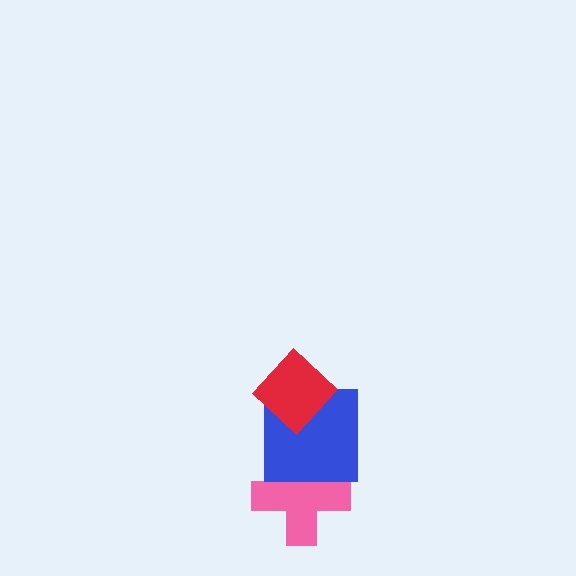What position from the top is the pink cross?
The pink cross is 3rd from the top.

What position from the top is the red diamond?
The red diamond is 1st from the top.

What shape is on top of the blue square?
The red diamond is on top of the blue square.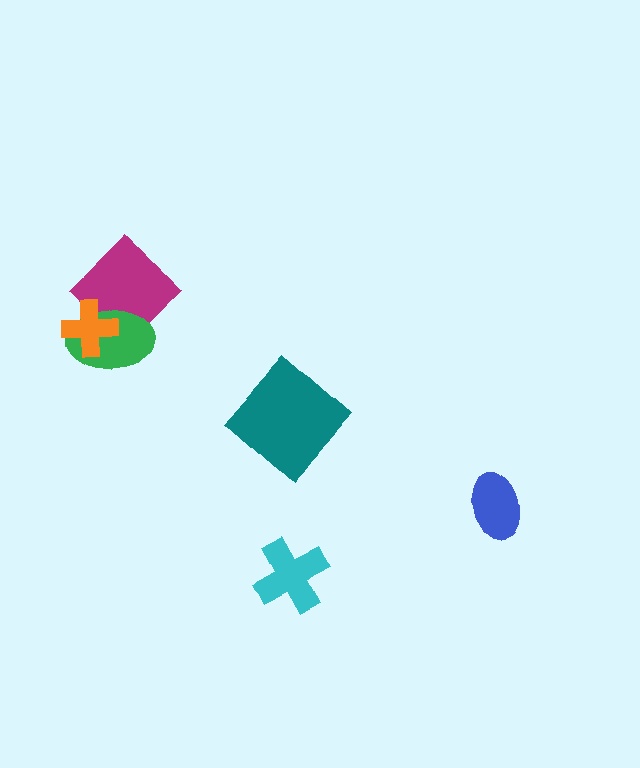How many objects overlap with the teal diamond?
0 objects overlap with the teal diamond.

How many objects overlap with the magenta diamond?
2 objects overlap with the magenta diamond.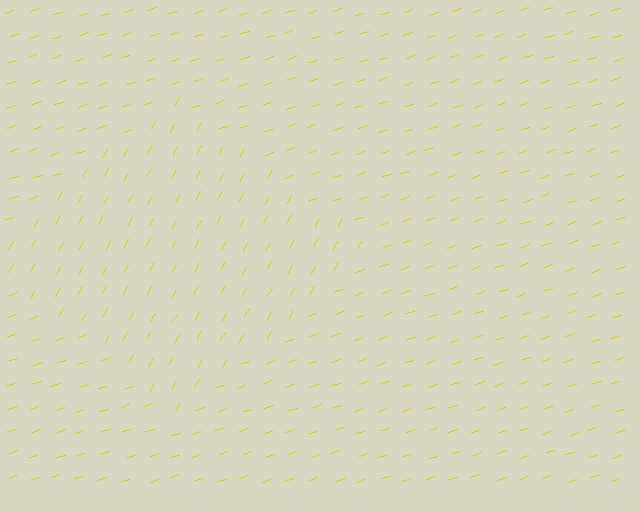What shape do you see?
I see a diamond.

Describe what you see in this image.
The image is filled with small yellow line segments. A diamond region in the image has lines oriented differently from the surrounding lines, creating a visible texture boundary.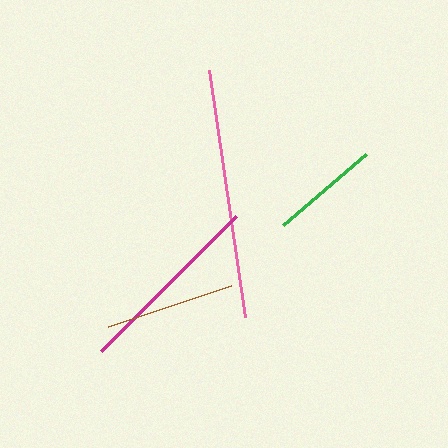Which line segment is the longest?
The pink line is the longest at approximately 250 pixels.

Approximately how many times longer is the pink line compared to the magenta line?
The pink line is approximately 1.3 times the length of the magenta line.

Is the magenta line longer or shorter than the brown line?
The magenta line is longer than the brown line.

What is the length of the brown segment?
The brown segment is approximately 130 pixels long.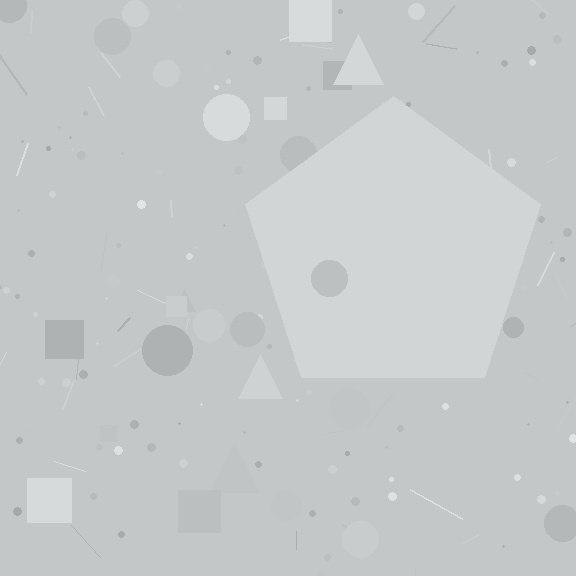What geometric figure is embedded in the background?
A pentagon is embedded in the background.